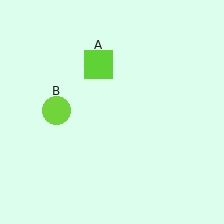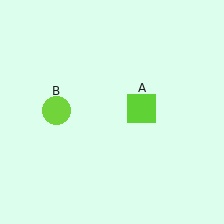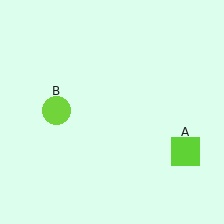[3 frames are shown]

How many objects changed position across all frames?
1 object changed position: lime square (object A).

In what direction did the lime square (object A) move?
The lime square (object A) moved down and to the right.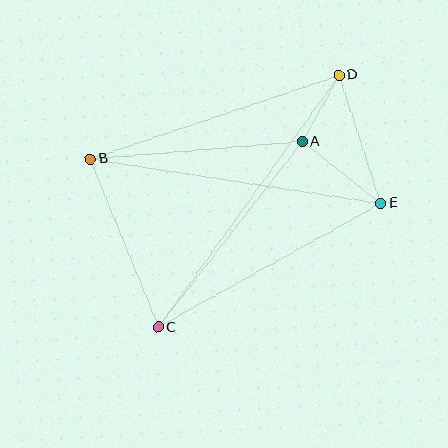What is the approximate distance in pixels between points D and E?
The distance between D and E is approximately 135 pixels.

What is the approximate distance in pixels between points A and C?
The distance between A and C is approximately 235 pixels.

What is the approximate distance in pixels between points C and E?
The distance between C and E is approximately 254 pixels.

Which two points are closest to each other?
Points A and D are closest to each other.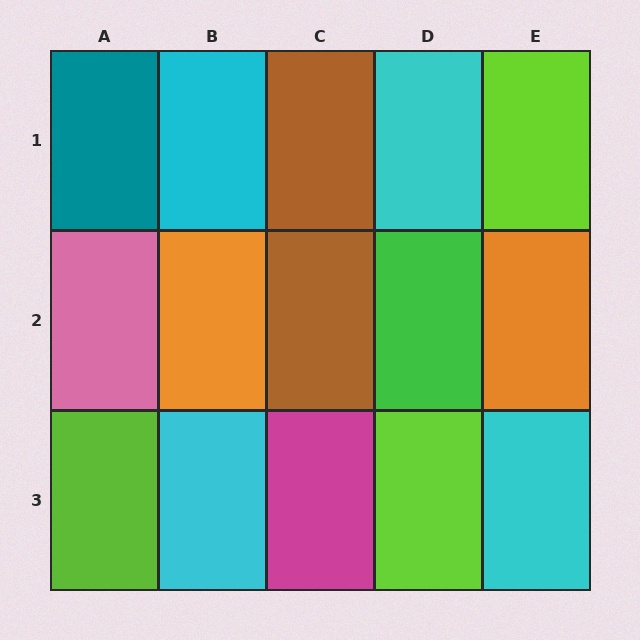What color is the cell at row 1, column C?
Brown.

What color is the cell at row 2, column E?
Orange.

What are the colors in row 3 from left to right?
Lime, cyan, magenta, lime, cyan.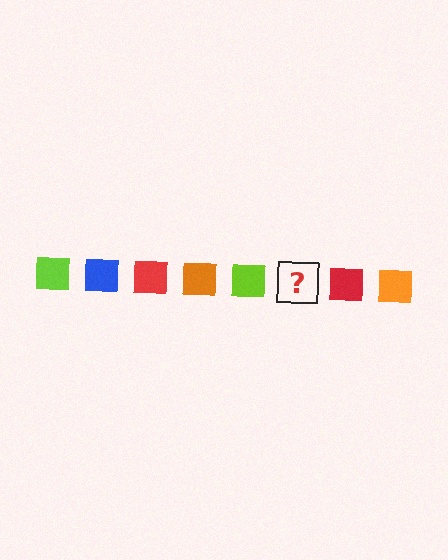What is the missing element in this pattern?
The missing element is a blue square.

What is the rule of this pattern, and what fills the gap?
The rule is that the pattern cycles through lime, blue, red, orange squares. The gap should be filled with a blue square.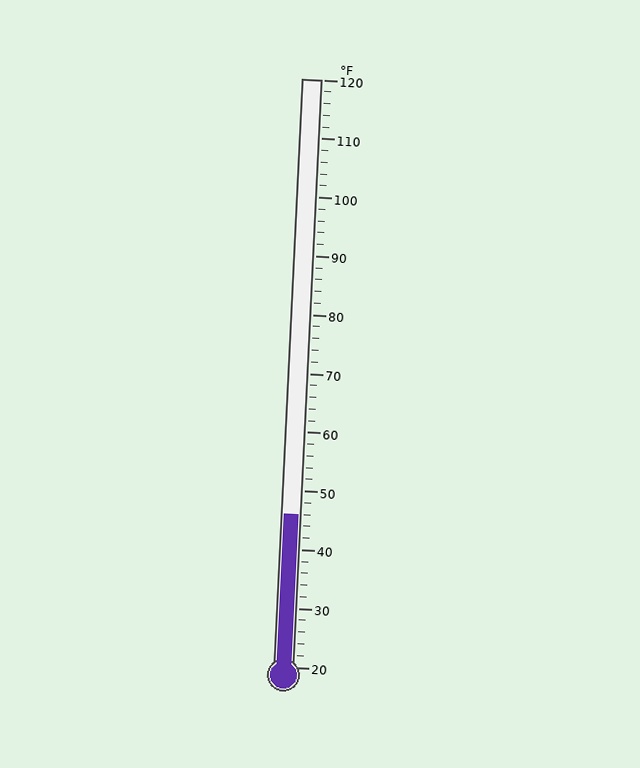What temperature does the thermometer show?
The thermometer shows approximately 46°F.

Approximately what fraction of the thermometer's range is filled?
The thermometer is filled to approximately 25% of its range.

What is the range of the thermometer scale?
The thermometer scale ranges from 20°F to 120°F.